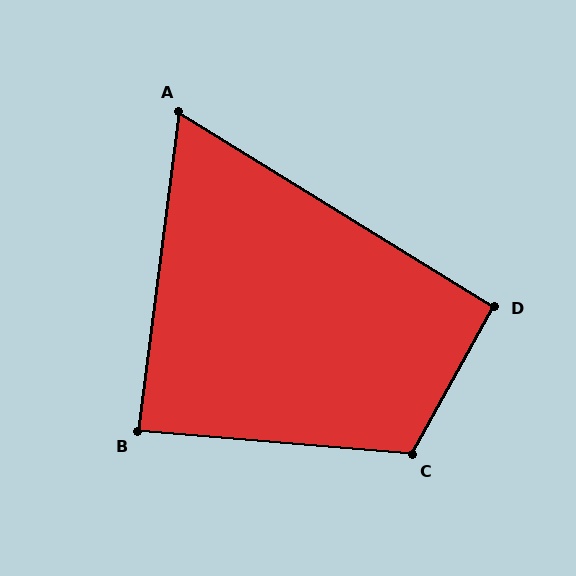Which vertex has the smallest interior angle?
A, at approximately 66 degrees.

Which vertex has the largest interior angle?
C, at approximately 114 degrees.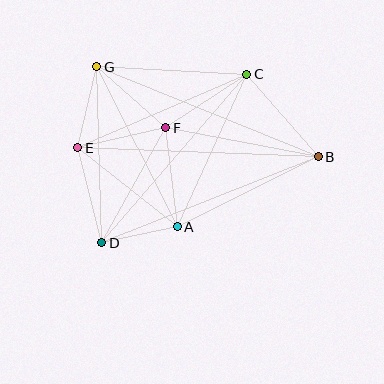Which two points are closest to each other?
Points A and D are closest to each other.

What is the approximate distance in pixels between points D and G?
The distance between D and G is approximately 176 pixels.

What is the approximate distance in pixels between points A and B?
The distance between A and B is approximately 158 pixels.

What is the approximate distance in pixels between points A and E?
The distance between A and E is approximately 127 pixels.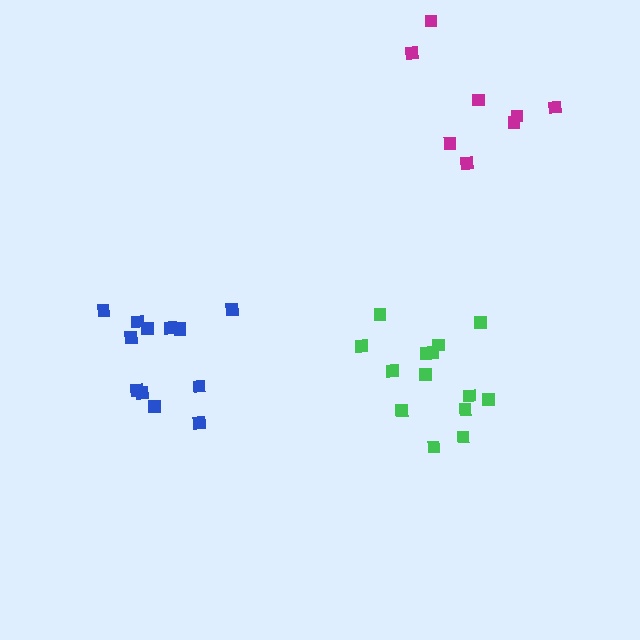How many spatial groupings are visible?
There are 3 spatial groupings.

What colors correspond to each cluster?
The clusters are colored: green, magenta, blue.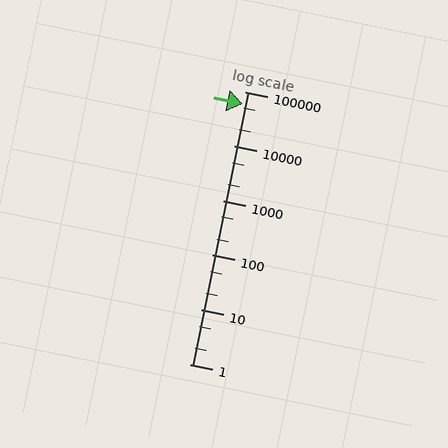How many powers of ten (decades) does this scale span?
The scale spans 5 decades, from 1 to 100000.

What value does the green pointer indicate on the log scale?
The pointer indicates approximately 60000.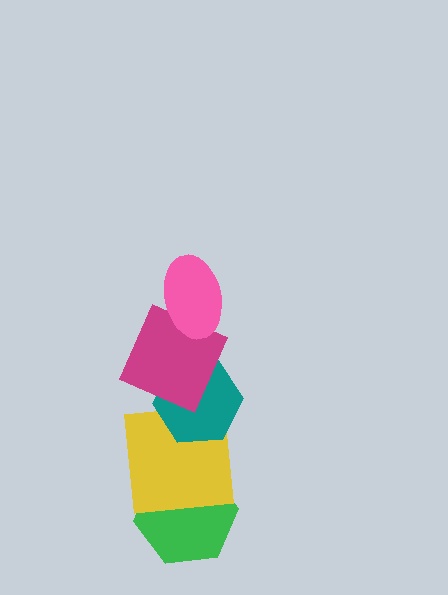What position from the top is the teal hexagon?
The teal hexagon is 3rd from the top.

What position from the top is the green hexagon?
The green hexagon is 5th from the top.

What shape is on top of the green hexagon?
The yellow square is on top of the green hexagon.